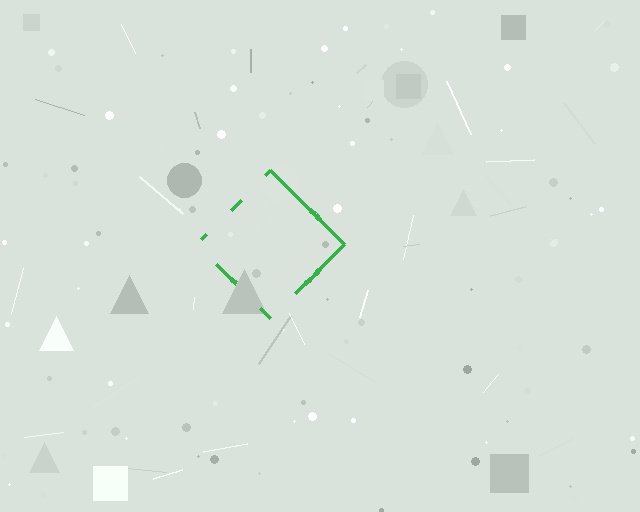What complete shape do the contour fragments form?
The contour fragments form a diamond.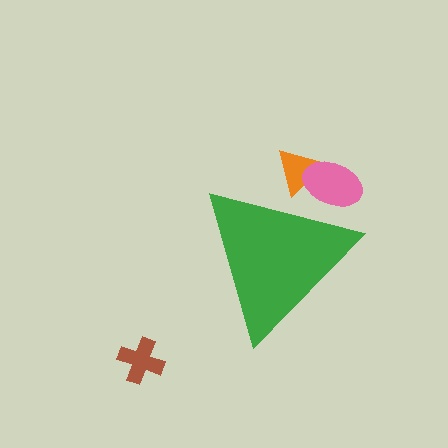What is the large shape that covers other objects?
A green triangle.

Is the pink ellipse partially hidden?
Yes, the pink ellipse is partially hidden behind the green triangle.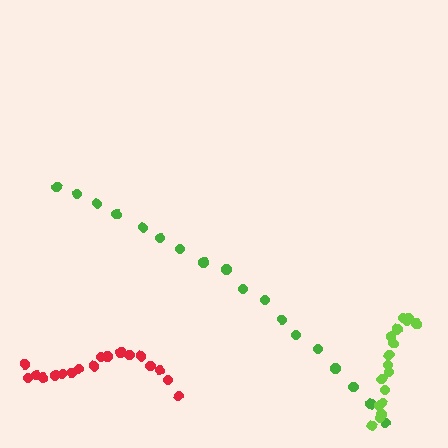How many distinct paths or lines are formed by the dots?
There are 3 distinct paths.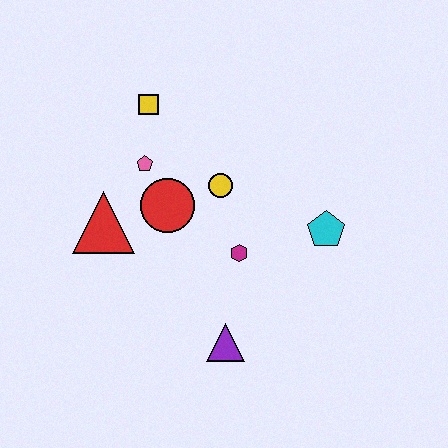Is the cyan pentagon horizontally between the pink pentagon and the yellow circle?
No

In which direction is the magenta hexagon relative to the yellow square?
The magenta hexagon is below the yellow square.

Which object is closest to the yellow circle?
The red circle is closest to the yellow circle.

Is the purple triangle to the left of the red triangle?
No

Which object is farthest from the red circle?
The cyan pentagon is farthest from the red circle.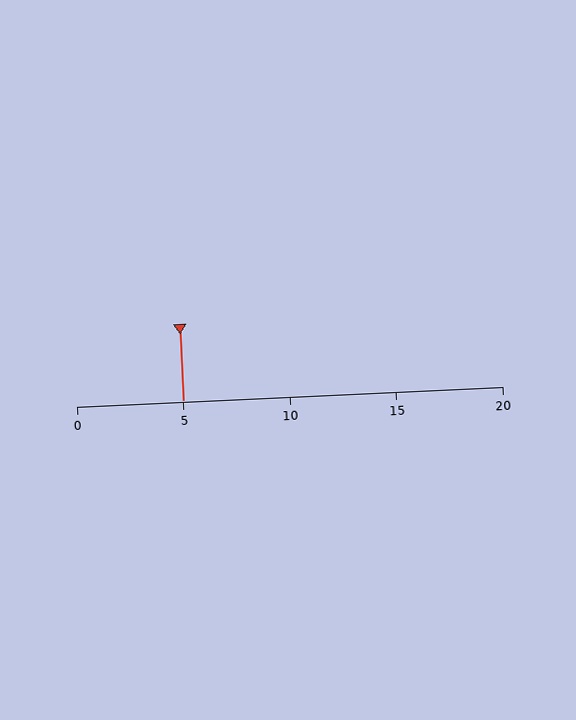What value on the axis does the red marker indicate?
The marker indicates approximately 5.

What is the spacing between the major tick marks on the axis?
The major ticks are spaced 5 apart.